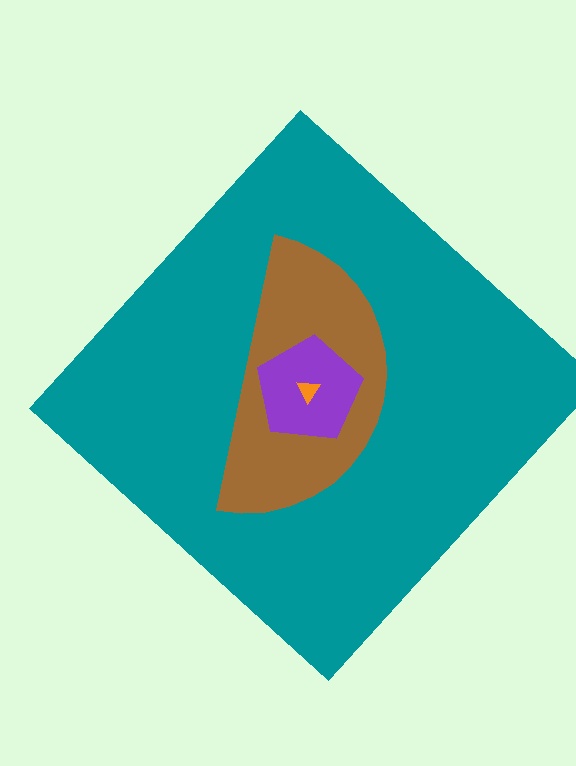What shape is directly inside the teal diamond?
The brown semicircle.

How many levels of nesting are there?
4.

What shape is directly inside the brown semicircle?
The purple pentagon.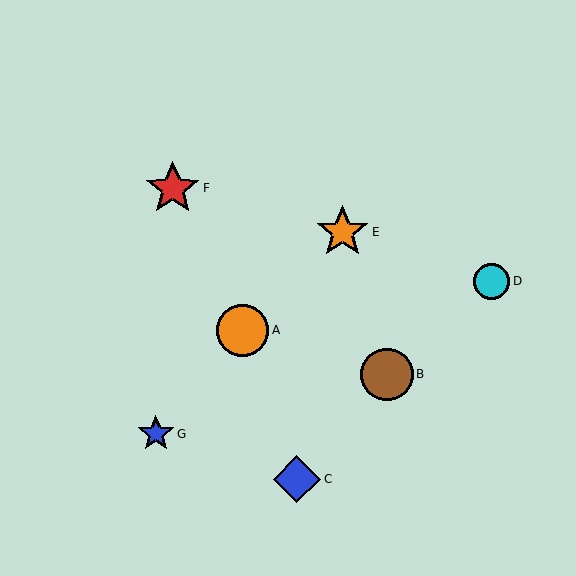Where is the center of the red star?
The center of the red star is at (173, 188).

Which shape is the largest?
The red star (labeled F) is the largest.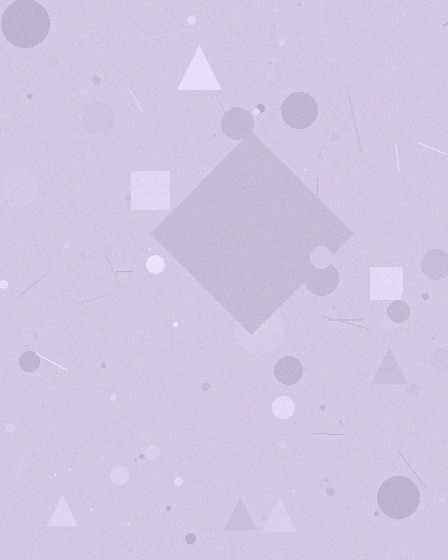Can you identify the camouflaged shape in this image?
The camouflaged shape is a diamond.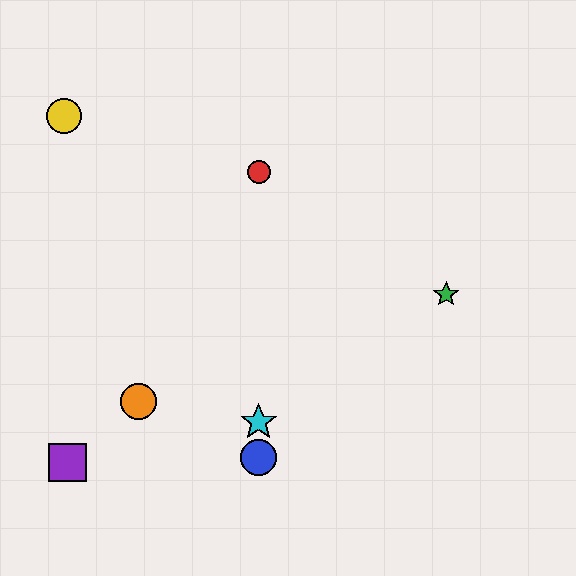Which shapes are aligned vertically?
The red circle, the blue circle, the cyan star are aligned vertically.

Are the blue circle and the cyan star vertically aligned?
Yes, both are at x≈259.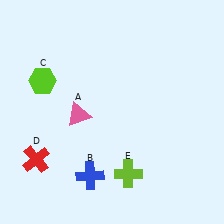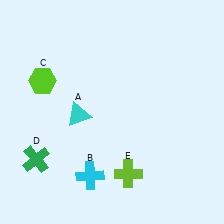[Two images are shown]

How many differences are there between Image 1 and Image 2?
There are 3 differences between the two images.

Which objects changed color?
A changed from pink to cyan. B changed from blue to cyan. D changed from red to green.